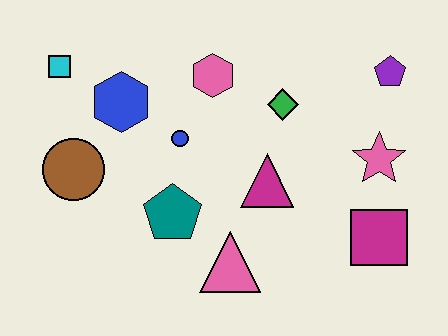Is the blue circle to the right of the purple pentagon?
No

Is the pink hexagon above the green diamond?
Yes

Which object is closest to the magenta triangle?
The green diamond is closest to the magenta triangle.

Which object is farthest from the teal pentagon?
The purple pentagon is farthest from the teal pentagon.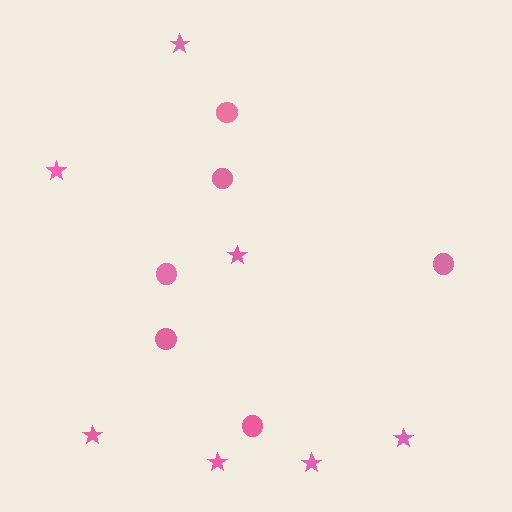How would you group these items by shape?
There are 2 groups: one group of circles (6) and one group of stars (7).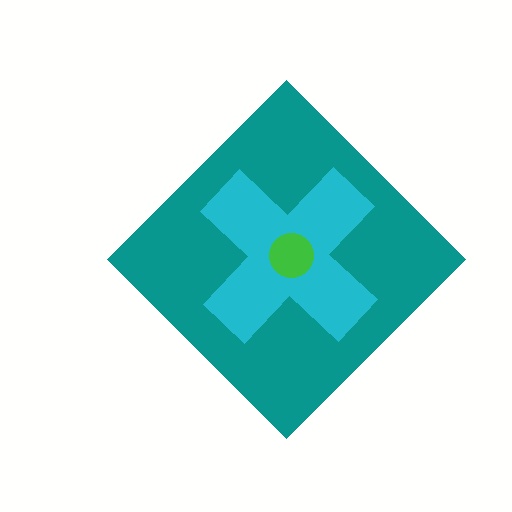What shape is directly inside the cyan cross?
The green circle.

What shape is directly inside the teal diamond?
The cyan cross.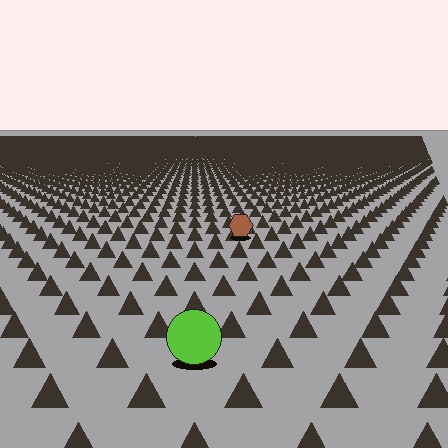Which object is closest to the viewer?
The lime circle is closest. The texture marks near it are larger and more spread out.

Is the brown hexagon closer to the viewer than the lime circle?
No. The lime circle is closer — you can tell from the texture gradient: the ground texture is coarser near it.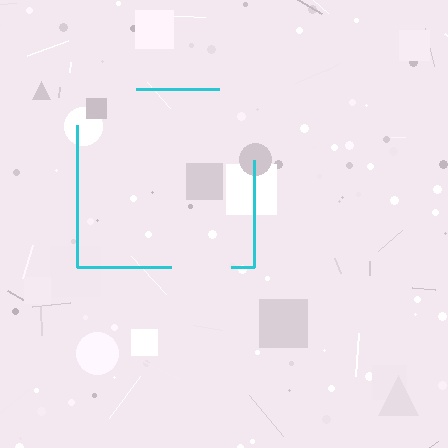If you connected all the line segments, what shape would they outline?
They would outline a square.